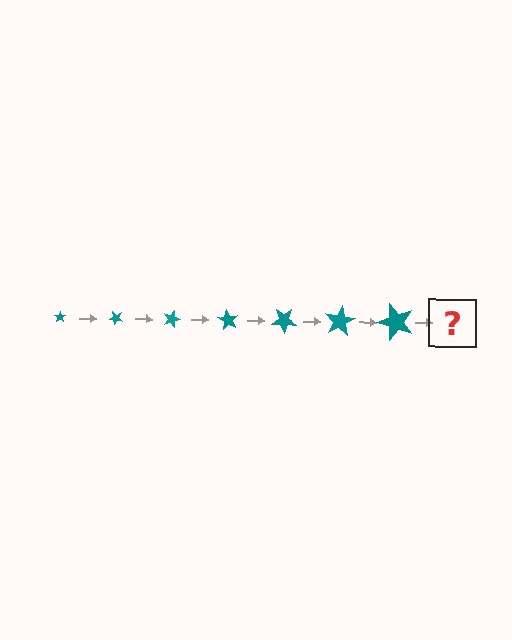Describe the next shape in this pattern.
It should be a star, larger than the previous one and rotated 315 degrees from the start.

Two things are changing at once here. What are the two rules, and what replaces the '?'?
The two rules are that the star grows larger each step and it rotates 45 degrees each step. The '?' should be a star, larger than the previous one and rotated 315 degrees from the start.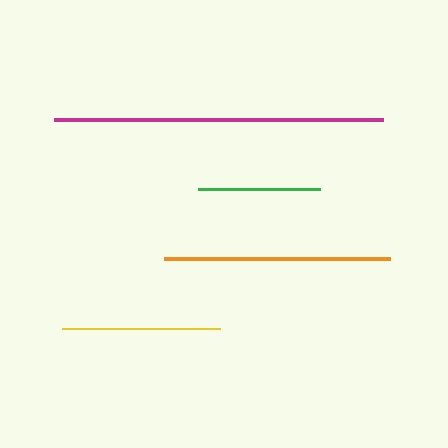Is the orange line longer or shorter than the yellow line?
The orange line is longer than the yellow line.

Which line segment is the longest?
The magenta line is the longest at approximately 329 pixels.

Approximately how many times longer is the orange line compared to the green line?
The orange line is approximately 1.9 times the length of the green line.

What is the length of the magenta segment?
The magenta segment is approximately 329 pixels long.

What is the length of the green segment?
The green segment is approximately 122 pixels long.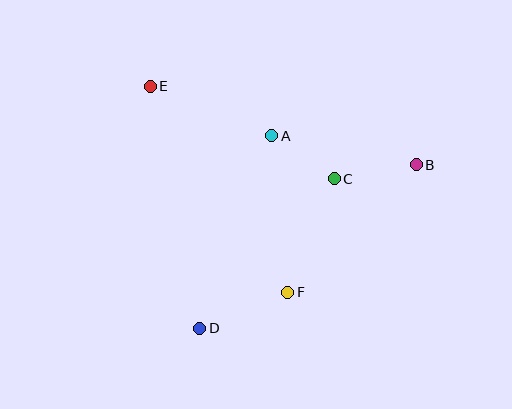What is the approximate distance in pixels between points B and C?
The distance between B and C is approximately 83 pixels.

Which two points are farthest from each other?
Points B and E are farthest from each other.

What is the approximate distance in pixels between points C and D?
The distance between C and D is approximately 201 pixels.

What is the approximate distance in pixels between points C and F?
The distance between C and F is approximately 122 pixels.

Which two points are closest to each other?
Points A and C are closest to each other.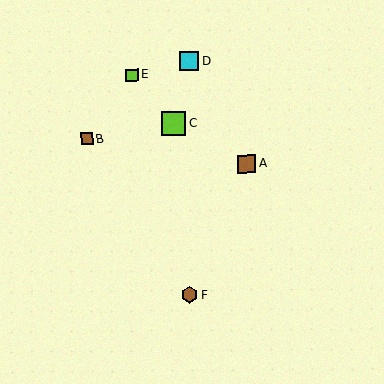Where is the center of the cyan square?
The center of the cyan square is at (189, 61).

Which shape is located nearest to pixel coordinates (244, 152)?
The brown square (labeled A) at (246, 164) is nearest to that location.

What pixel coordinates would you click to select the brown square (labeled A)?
Click at (246, 164) to select the brown square A.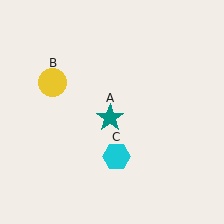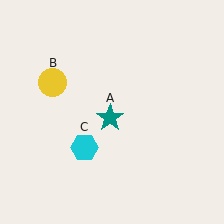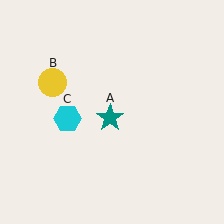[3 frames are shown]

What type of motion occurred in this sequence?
The cyan hexagon (object C) rotated clockwise around the center of the scene.